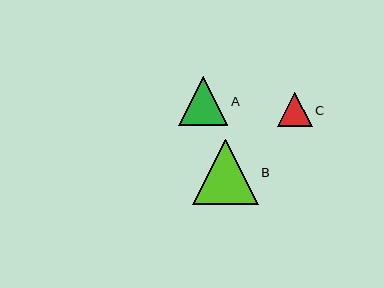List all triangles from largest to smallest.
From largest to smallest: B, A, C.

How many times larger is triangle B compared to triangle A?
Triangle B is approximately 1.3 times the size of triangle A.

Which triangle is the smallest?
Triangle C is the smallest with a size of approximately 35 pixels.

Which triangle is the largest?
Triangle B is the largest with a size of approximately 65 pixels.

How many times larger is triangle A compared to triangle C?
Triangle A is approximately 1.4 times the size of triangle C.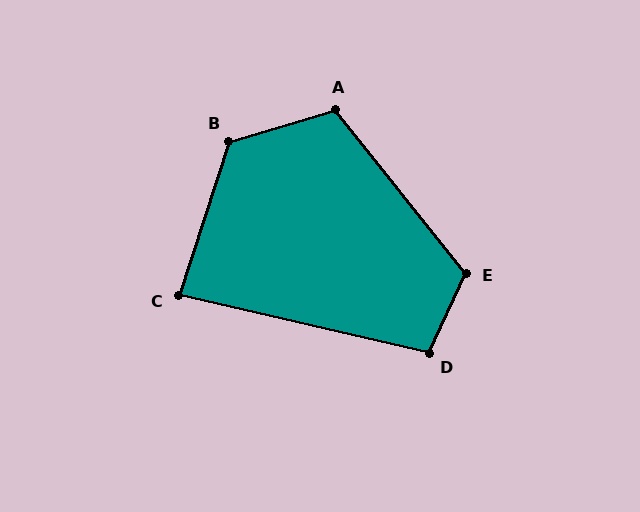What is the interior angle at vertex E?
Approximately 117 degrees (obtuse).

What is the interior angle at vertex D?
Approximately 101 degrees (obtuse).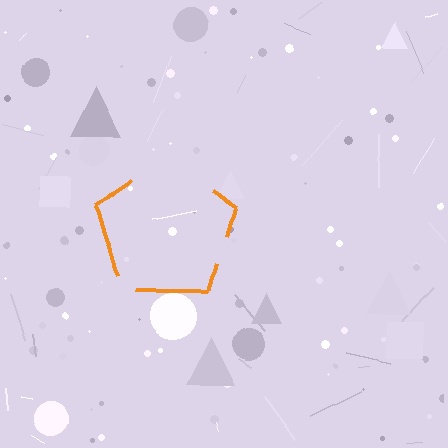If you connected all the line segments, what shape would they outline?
They would outline a pentagon.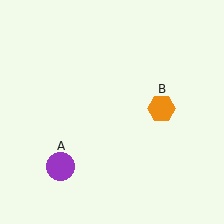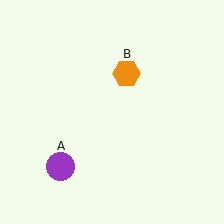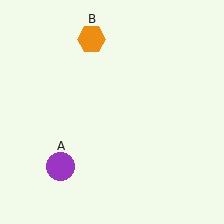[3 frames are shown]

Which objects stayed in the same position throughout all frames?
Purple circle (object A) remained stationary.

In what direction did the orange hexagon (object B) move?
The orange hexagon (object B) moved up and to the left.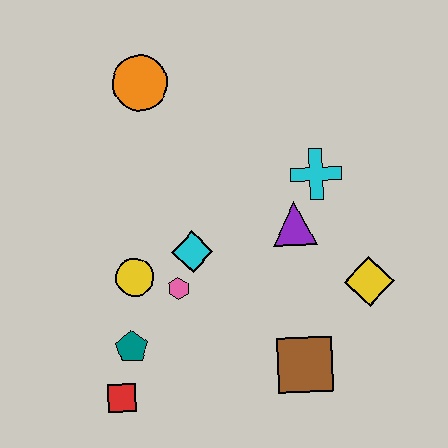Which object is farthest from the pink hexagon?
The orange circle is farthest from the pink hexagon.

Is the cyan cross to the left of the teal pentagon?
No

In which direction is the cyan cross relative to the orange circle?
The cyan cross is to the right of the orange circle.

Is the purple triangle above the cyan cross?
No